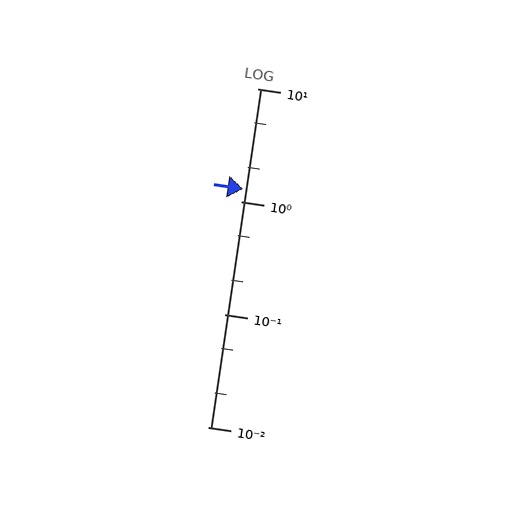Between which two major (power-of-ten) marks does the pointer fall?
The pointer is between 1 and 10.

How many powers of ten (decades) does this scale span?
The scale spans 3 decades, from 0.01 to 10.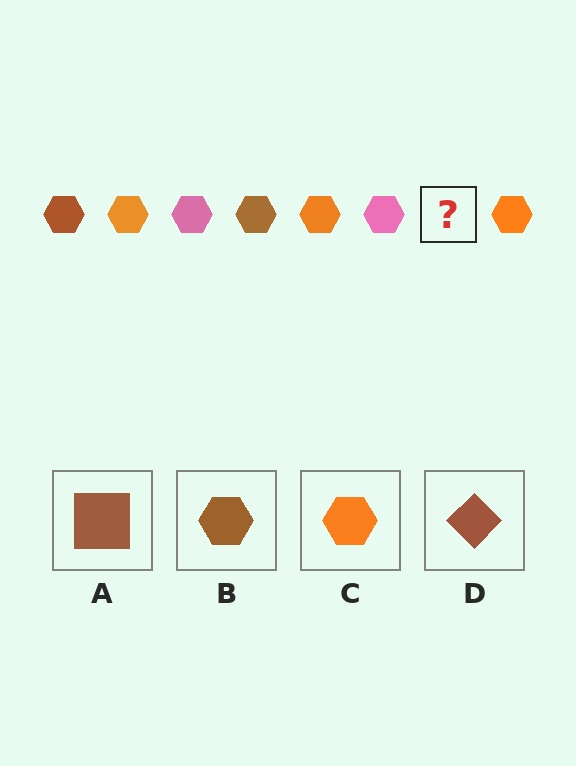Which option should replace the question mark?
Option B.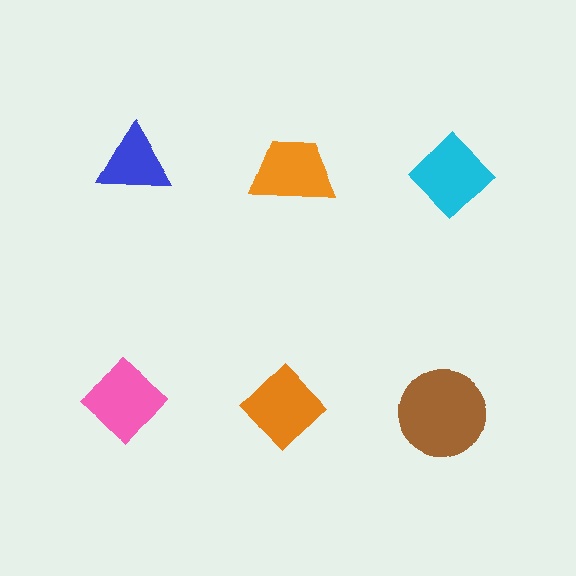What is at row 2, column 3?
A brown circle.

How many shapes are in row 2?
3 shapes.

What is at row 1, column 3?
A cyan diamond.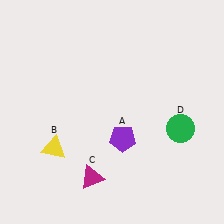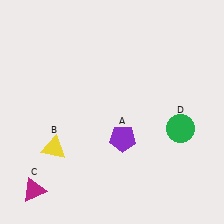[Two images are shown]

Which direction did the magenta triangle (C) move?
The magenta triangle (C) moved left.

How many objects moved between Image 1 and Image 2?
1 object moved between the two images.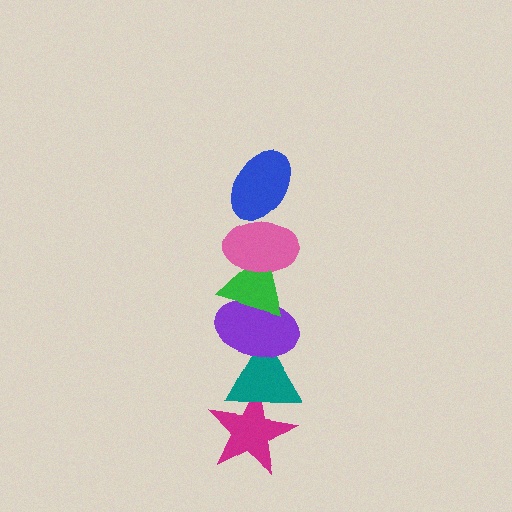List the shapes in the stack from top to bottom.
From top to bottom: the blue ellipse, the pink ellipse, the green triangle, the purple ellipse, the teal triangle, the magenta star.